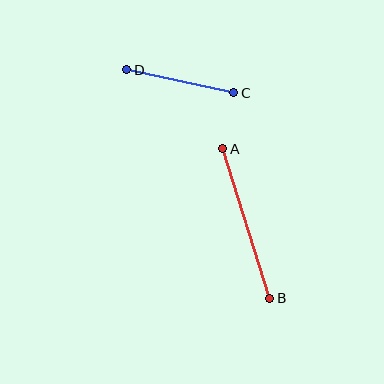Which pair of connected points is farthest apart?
Points A and B are farthest apart.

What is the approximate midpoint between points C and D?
The midpoint is at approximately (180, 81) pixels.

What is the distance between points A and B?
The distance is approximately 157 pixels.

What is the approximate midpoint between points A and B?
The midpoint is at approximately (246, 224) pixels.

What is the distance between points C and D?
The distance is approximately 110 pixels.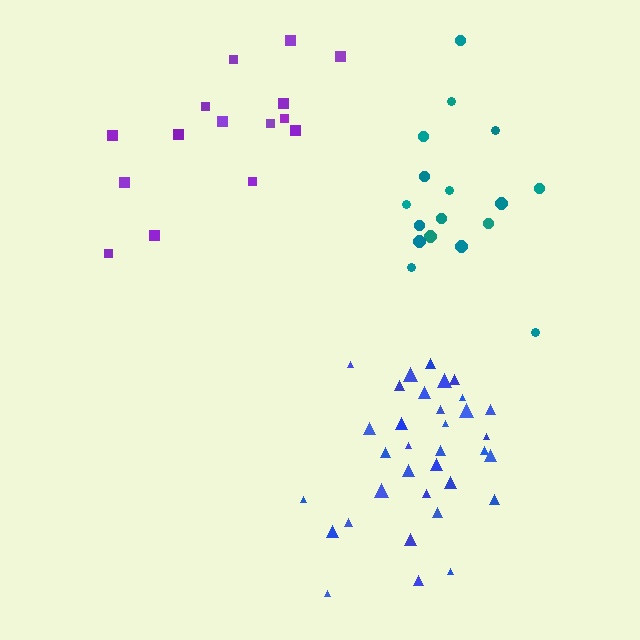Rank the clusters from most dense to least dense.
blue, teal, purple.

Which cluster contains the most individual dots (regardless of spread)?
Blue (34).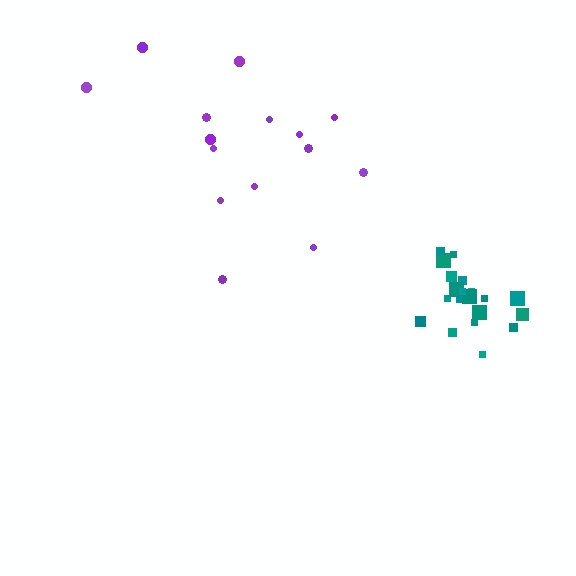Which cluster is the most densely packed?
Teal.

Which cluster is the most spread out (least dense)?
Purple.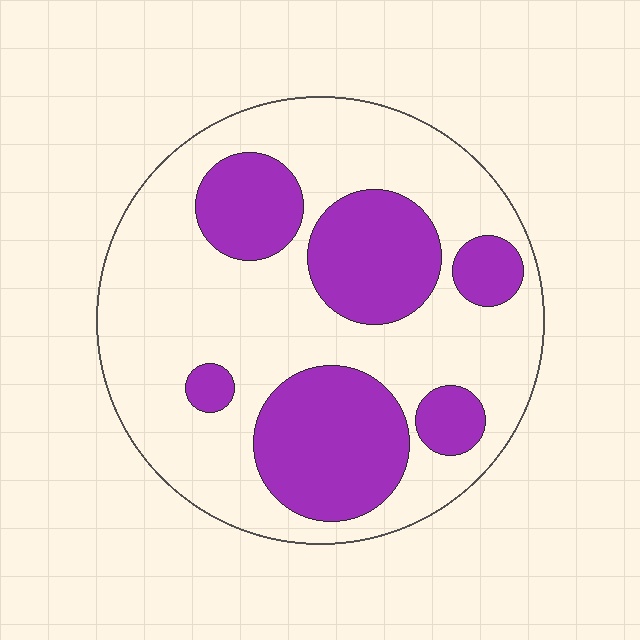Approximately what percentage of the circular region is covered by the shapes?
Approximately 35%.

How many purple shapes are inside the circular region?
6.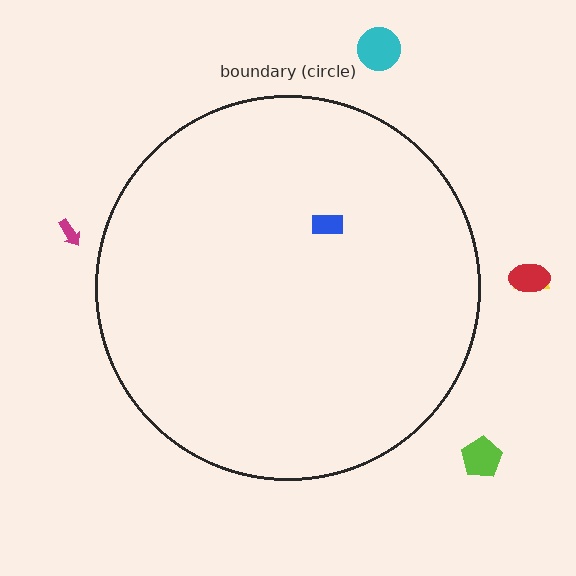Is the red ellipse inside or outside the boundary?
Outside.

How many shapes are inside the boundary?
1 inside, 5 outside.